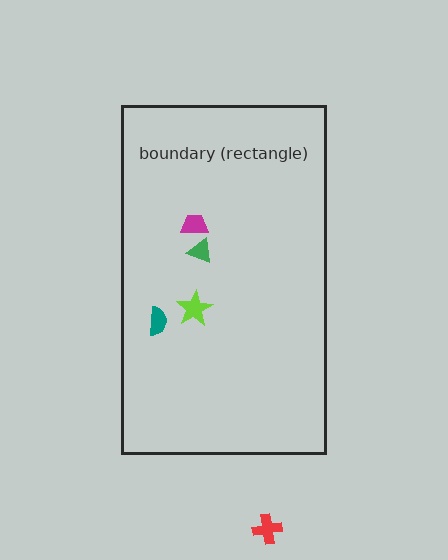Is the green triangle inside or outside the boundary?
Inside.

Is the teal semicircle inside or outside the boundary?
Inside.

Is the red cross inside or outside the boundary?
Outside.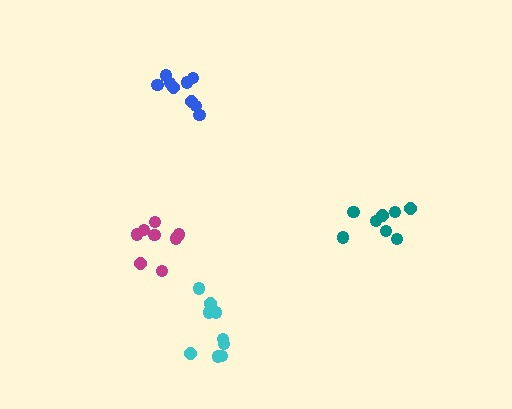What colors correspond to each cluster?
The clusters are colored: magenta, teal, blue, cyan.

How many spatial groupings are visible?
There are 4 spatial groupings.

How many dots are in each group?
Group 1: 8 dots, Group 2: 8 dots, Group 3: 9 dots, Group 4: 9 dots (34 total).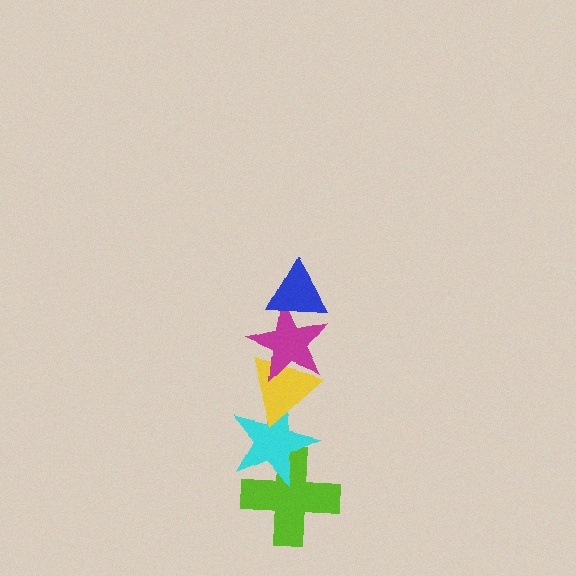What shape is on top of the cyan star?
The yellow triangle is on top of the cyan star.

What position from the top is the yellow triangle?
The yellow triangle is 3rd from the top.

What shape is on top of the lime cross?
The cyan star is on top of the lime cross.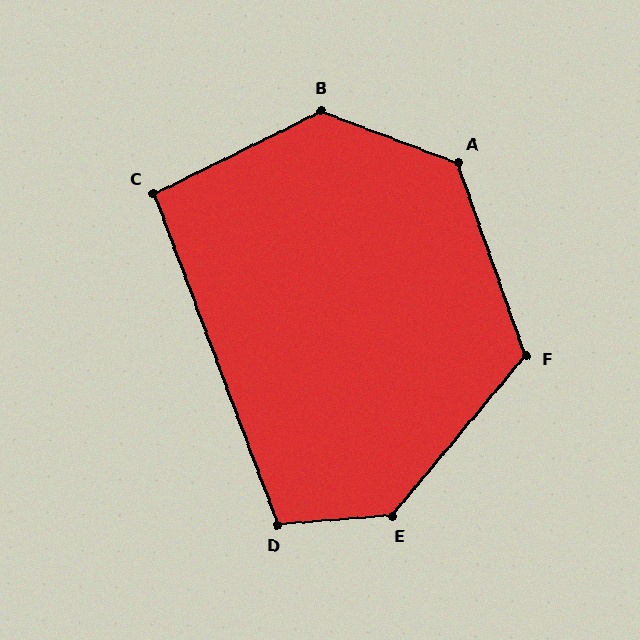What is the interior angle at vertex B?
Approximately 133 degrees (obtuse).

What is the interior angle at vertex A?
Approximately 130 degrees (obtuse).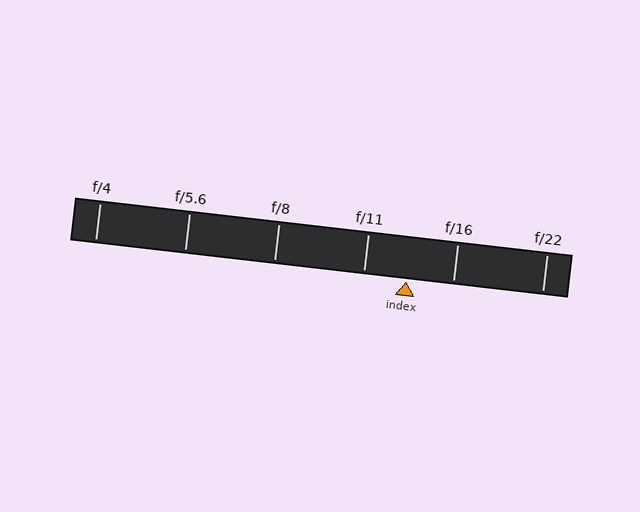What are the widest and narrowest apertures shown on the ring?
The widest aperture shown is f/4 and the narrowest is f/22.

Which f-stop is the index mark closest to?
The index mark is closest to f/11.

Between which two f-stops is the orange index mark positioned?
The index mark is between f/11 and f/16.